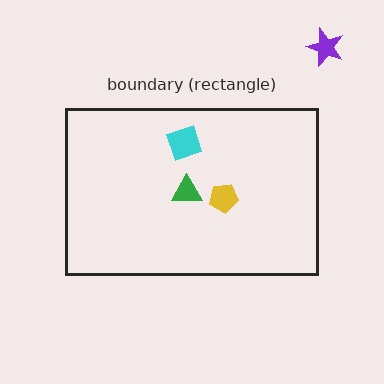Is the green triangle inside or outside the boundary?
Inside.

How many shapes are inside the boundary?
3 inside, 1 outside.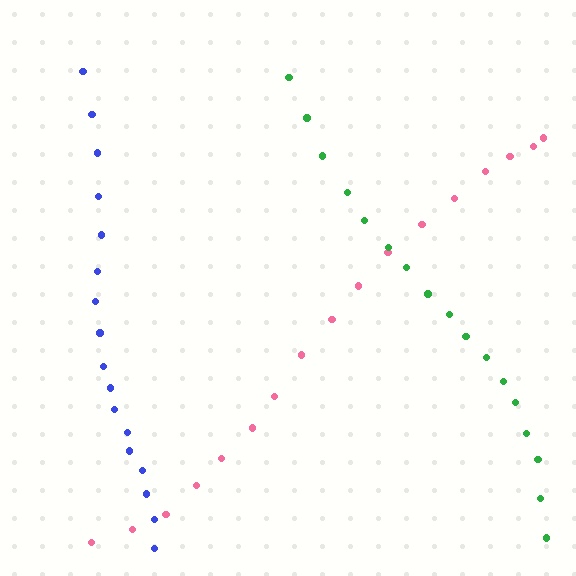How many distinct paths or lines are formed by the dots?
There are 3 distinct paths.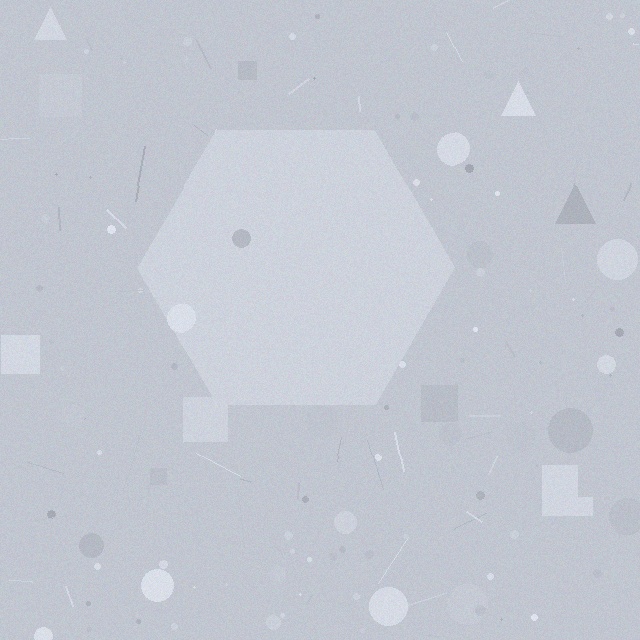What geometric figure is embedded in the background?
A hexagon is embedded in the background.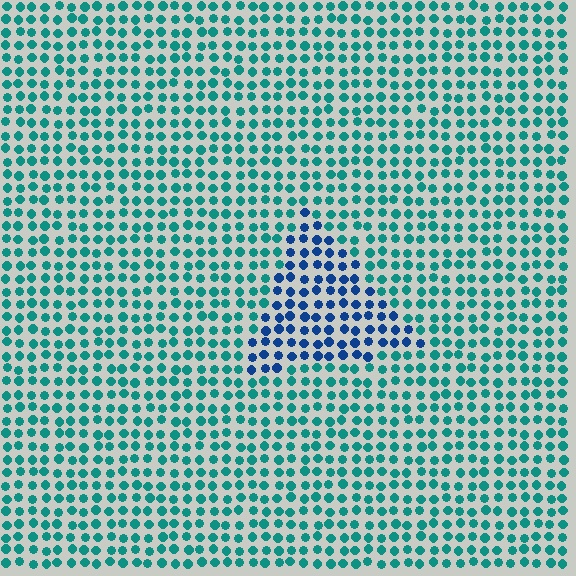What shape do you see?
I see a triangle.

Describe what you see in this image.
The image is filled with small teal elements in a uniform arrangement. A triangle-shaped region is visible where the elements are tinted to a slightly different hue, forming a subtle color boundary.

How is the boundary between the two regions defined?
The boundary is defined purely by a slight shift in hue (about 44 degrees). Spacing, size, and orientation are identical on both sides.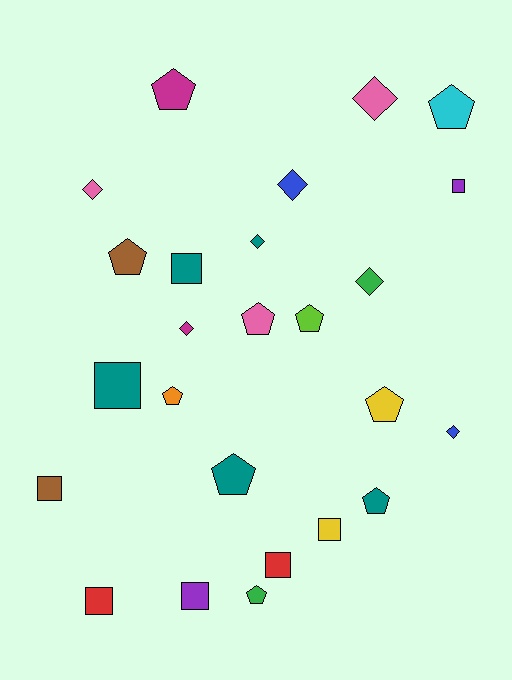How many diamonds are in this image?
There are 7 diamonds.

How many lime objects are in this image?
There is 1 lime object.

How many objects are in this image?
There are 25 objects.